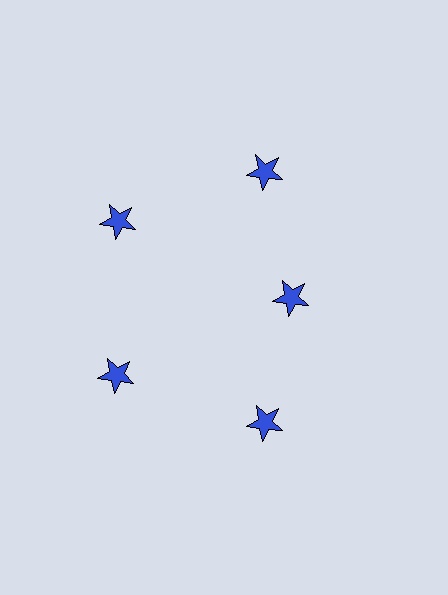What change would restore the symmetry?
The symmetry would be restored by moving it outward, back onto the ring so that all 5 stars sit at equal angles and equal distance from the center.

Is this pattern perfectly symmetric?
No. The 5 blue stars are arranged in a ring, but one element near the 3 o'clock position is pulled inward toward the center, breaking the 5-fold rotational symmetry.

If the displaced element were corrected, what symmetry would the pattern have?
It would have 5-fold rotational symmetry — the pattern would map onto itself every 72 degrees.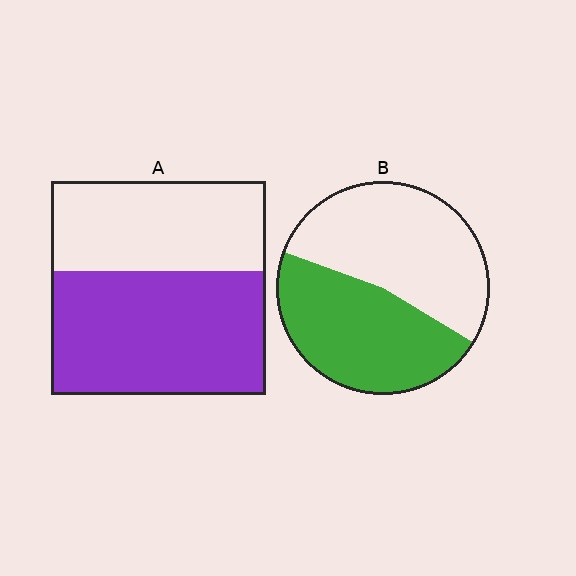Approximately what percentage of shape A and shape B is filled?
A is approximately 60% and B is approximately 45%.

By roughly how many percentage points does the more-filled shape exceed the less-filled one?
By roughly 10 percentage points (A over B).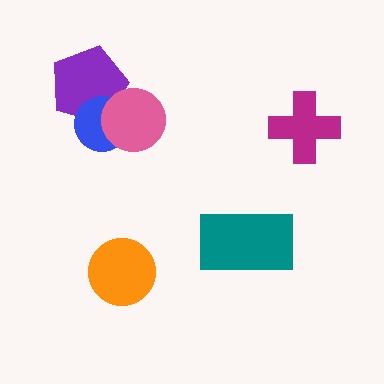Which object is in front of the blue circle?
The pink circle is in front of the blue circle.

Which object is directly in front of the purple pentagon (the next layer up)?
The blue circle is directly in front of the purple pentagon.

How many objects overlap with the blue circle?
2 objects overlap with the blue circle.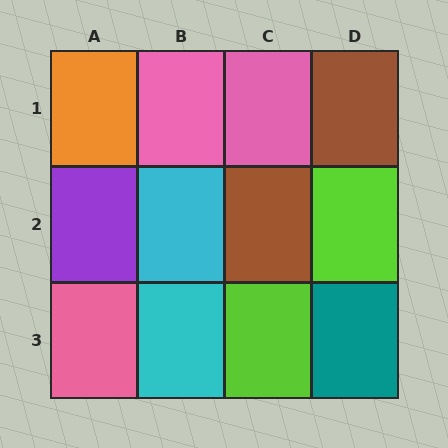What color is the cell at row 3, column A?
Pink.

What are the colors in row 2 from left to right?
Purple, cyan, brown, lime.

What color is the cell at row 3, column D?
Teal.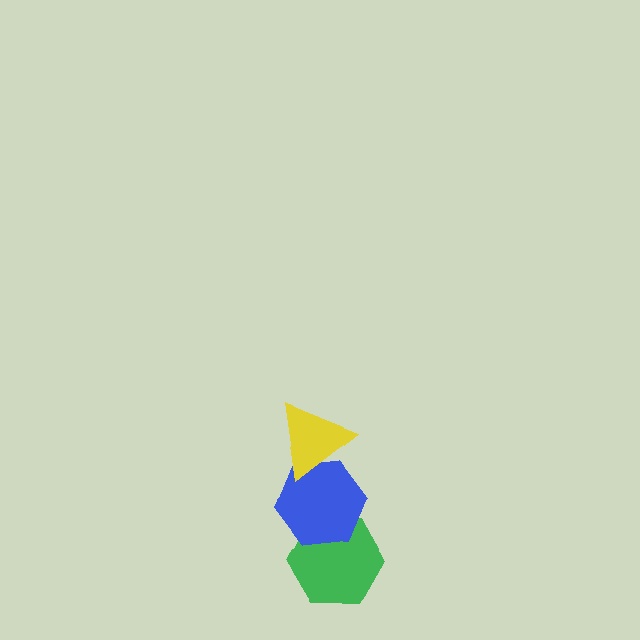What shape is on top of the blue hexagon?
The yellow triangle is on top of the blue hexagon.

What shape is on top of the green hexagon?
The blue hexagon is on top of the green hexagon.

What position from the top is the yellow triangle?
The yellow triangle is 1st from the top.